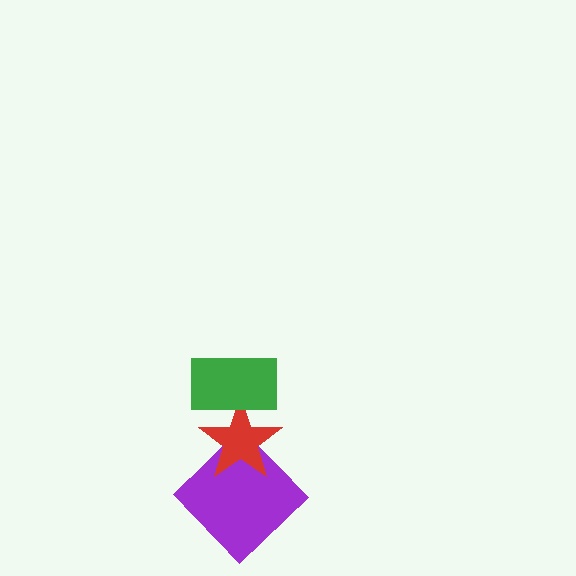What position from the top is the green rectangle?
The green rectangle is 1st from the top.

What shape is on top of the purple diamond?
The red star is on top of the purple diamond.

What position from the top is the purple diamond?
The purple diamond is 3rd from the top.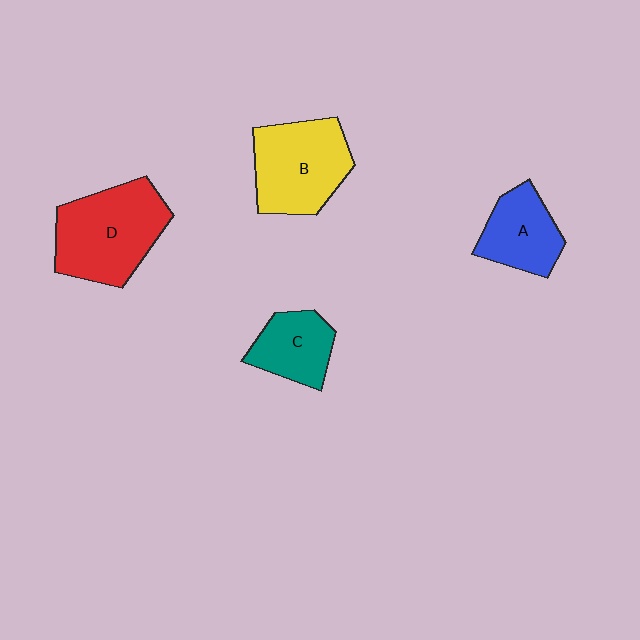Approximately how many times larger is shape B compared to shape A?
Approximately 1.5 times.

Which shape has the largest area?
Shape D (red).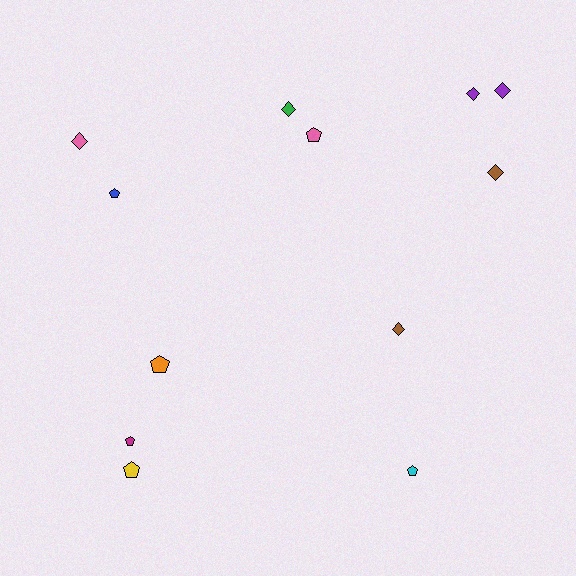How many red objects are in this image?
There are no red objects.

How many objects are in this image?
There are 12 objects.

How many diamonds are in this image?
There are 6 diamonds.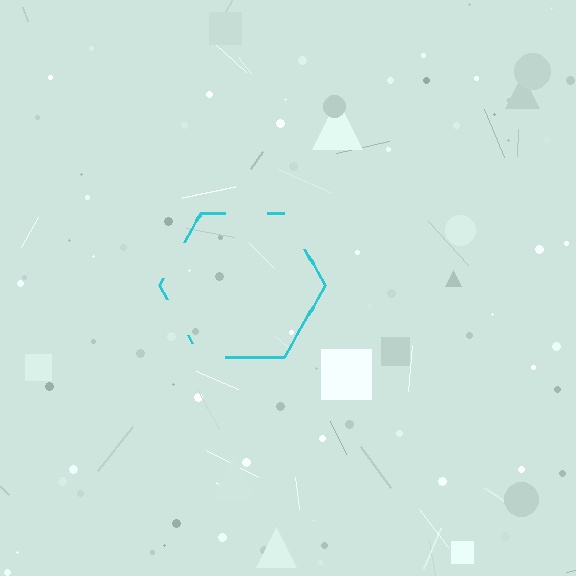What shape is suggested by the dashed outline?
The dashed outline suggests a hexagon.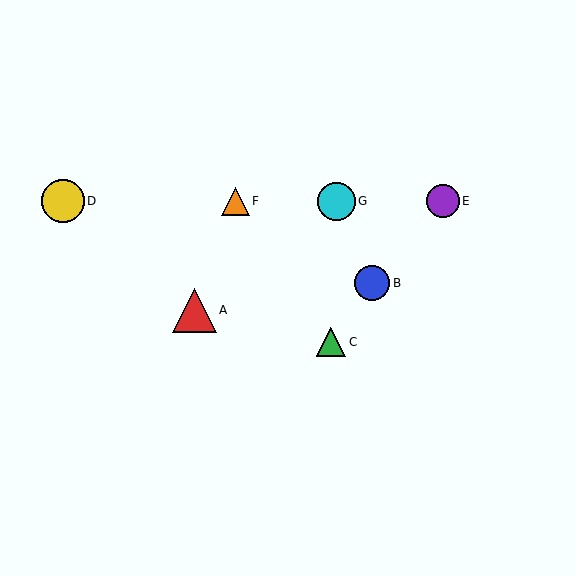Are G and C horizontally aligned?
No, G is at y≈201 and C is at y≈342.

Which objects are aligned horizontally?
Objects D, E, F, G are aligned horizontally.